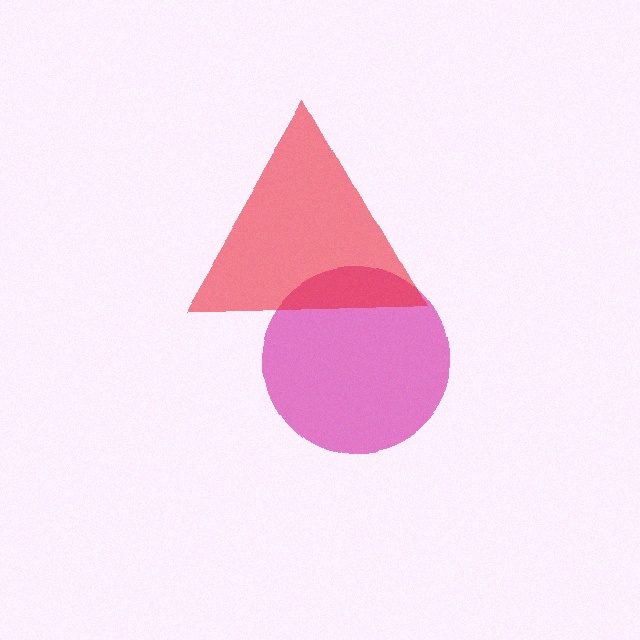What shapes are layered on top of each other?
The layered shapes are: a magenta circle, a red triangle.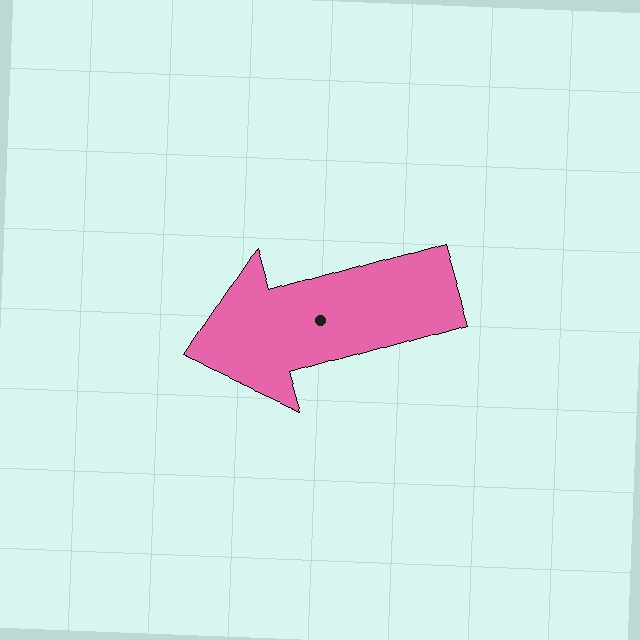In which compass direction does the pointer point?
West.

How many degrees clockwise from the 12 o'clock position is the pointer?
Approximately 254 degrees.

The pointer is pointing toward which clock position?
Roughly 8 o'clock.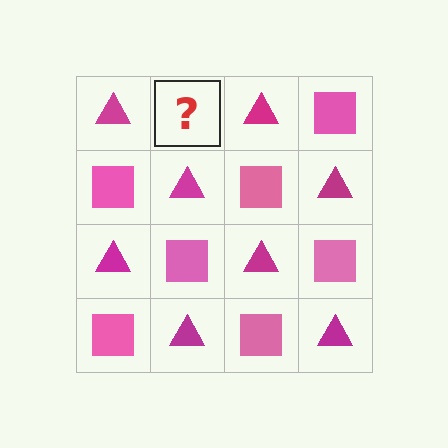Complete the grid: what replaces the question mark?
The question mark should be replaced with a pink square.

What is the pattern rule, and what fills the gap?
The rule is that it alternates magenta triangle and pink square in a checkerboard pattern. The gap should be filled with a pink square.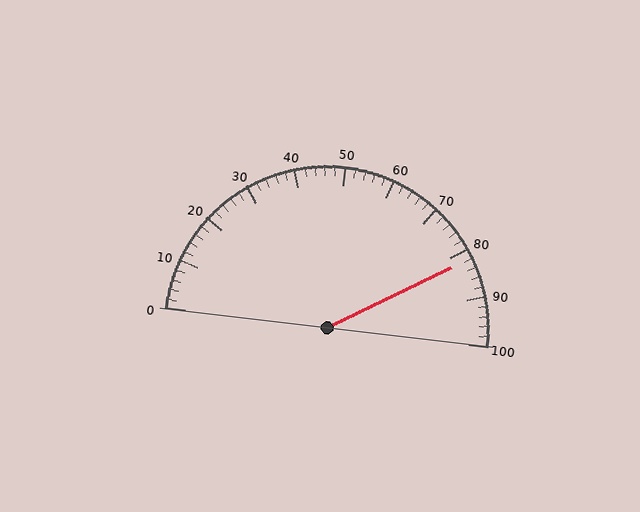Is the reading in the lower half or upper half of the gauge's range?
The reading is in the upper half of the range (0 to 100).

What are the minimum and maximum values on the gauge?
The gauge ranges from 0 to 100.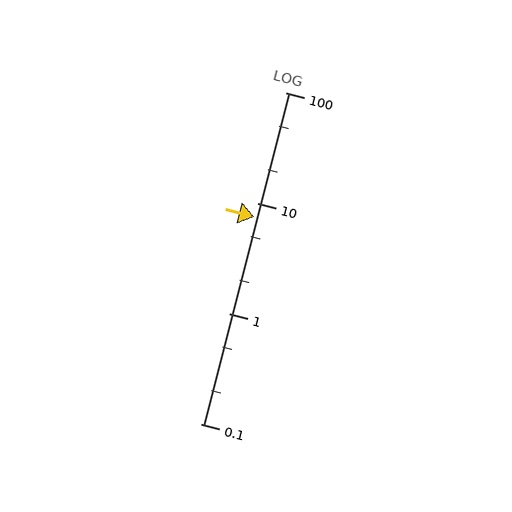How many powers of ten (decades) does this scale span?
The scale spans 3 decades, from 0.1 to 100.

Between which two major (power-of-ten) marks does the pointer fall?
The pointer is between 1 and 10.